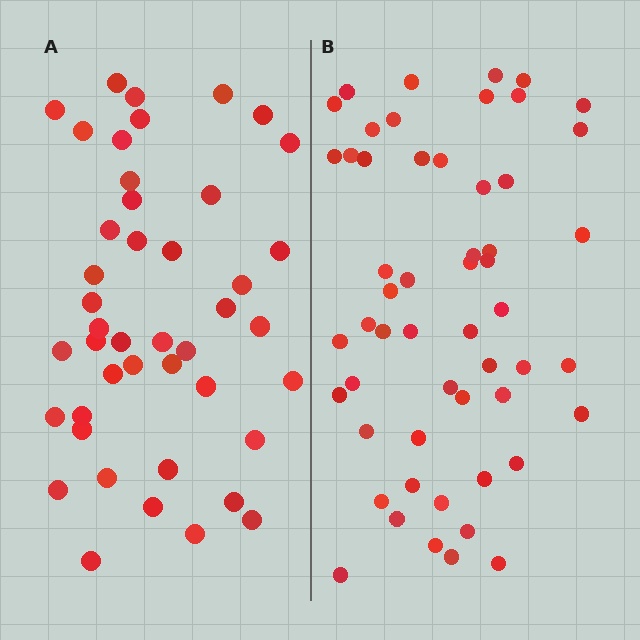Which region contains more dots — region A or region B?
Region B (the right region) has more dots.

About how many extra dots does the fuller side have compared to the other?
Region B has roughly 10 or so more dots than region A.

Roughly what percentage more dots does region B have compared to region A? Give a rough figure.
About 25% more.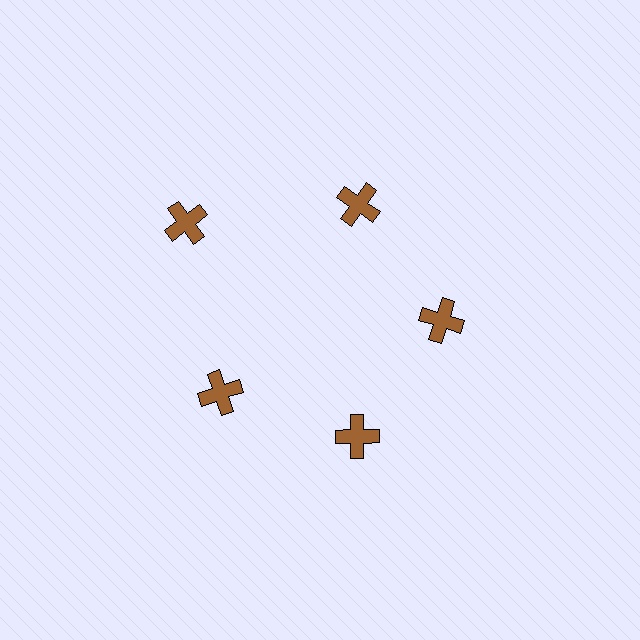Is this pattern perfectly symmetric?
No. The 5 brown crosses are arranged in a ring, but one element near the 10 o'clock position is pushed outward from the center, breaking the 5-fold rotational symmetry.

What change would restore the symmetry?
The symmetry would be restored by moving it inward, back onto the ring so that all 5 crosses sit at equal angles and equal distance from the center.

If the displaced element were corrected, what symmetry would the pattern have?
It would have 5-fold rotational symmetry — the pattern would map onto itself every 72 degrees.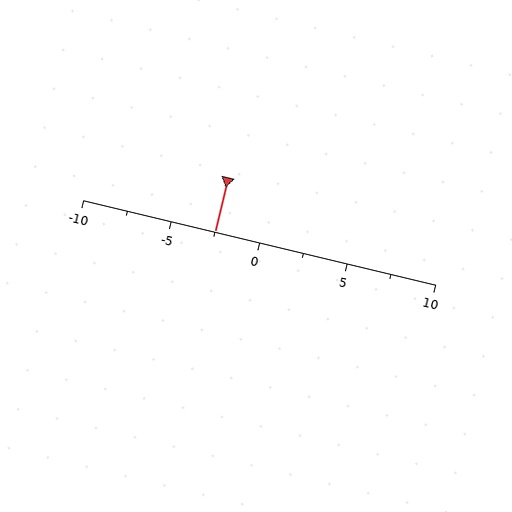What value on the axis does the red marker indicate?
The marker indicates approximately -2.5.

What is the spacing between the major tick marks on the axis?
The major ticks are spaced 5 apart.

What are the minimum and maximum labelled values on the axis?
The axis runs from -10 to 10.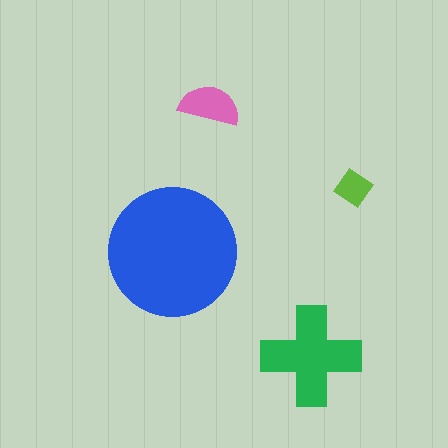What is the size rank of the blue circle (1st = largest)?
1st.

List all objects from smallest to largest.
The lime diamond, the pink semicircle, the green cross, the blue circle.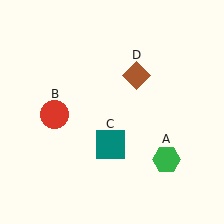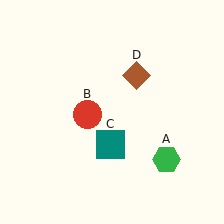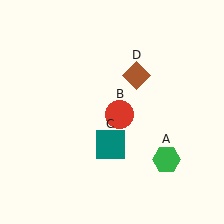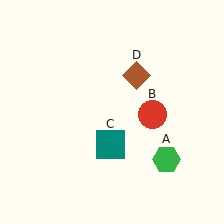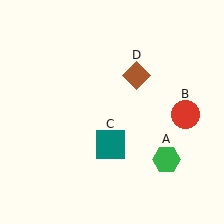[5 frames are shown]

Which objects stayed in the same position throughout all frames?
Green hexagon (object A) and teal square (object C) and brown diamond (object D) remained stationary.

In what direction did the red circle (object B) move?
The red circle (object B) moved right.